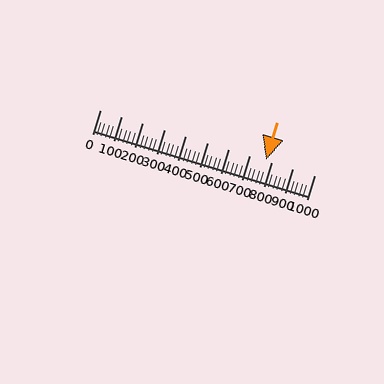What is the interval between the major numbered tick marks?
The major tick marks are spaced 100 units apart.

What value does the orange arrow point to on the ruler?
The orange arrow points to approximately 775.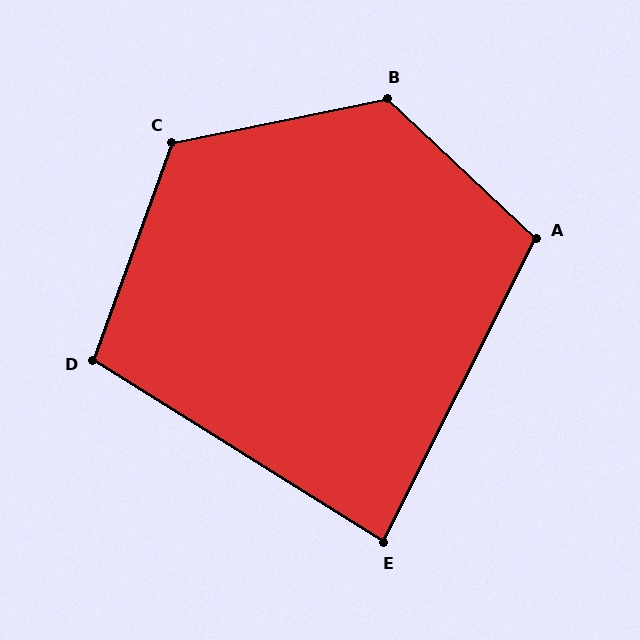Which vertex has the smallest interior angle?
E, at approximately 85 degrees.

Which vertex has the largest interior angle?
B, at approximately 125 degrees.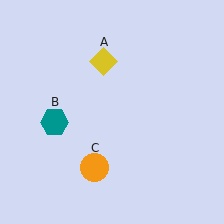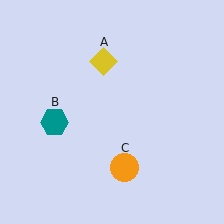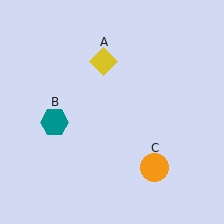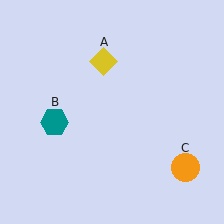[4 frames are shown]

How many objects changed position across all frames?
1 object changed position: orange circle (object C).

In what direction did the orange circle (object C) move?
The orange circle (object C) moved right.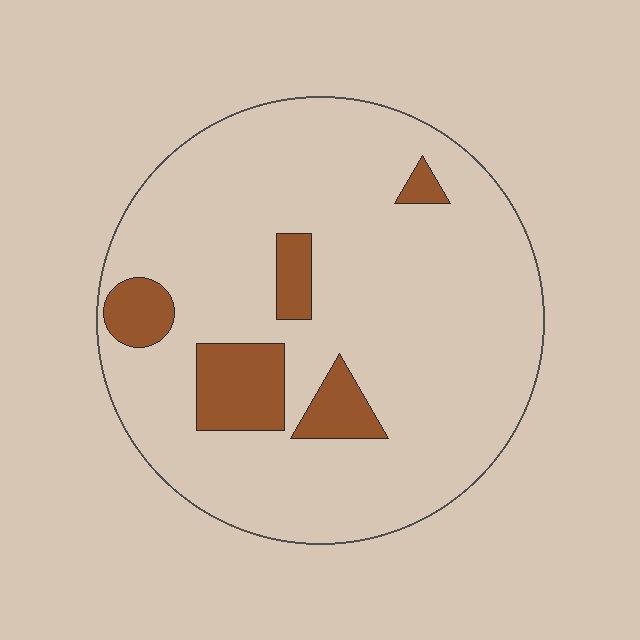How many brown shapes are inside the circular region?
5.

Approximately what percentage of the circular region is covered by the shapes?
Approximately 15%.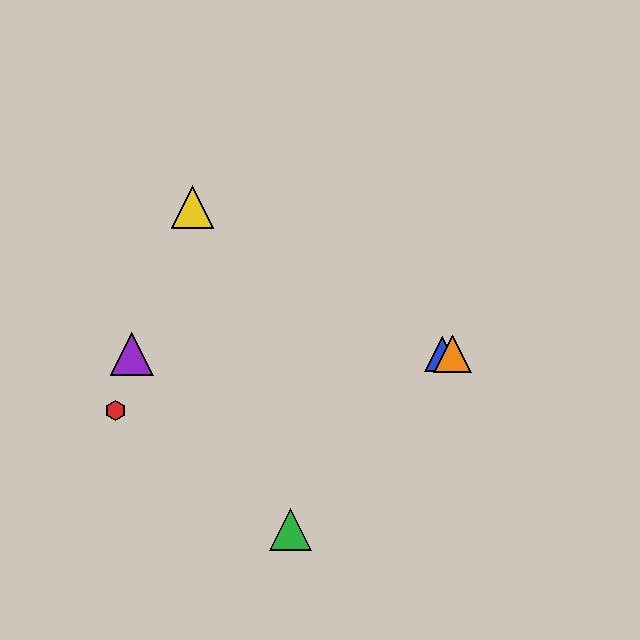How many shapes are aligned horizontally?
3 shapes (the blue triangle, the purple triangle, the orange triangle) are aligned horizontally.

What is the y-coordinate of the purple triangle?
The purple triangle is at y≈354.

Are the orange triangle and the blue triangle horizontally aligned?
Yes, both are at y≈354.